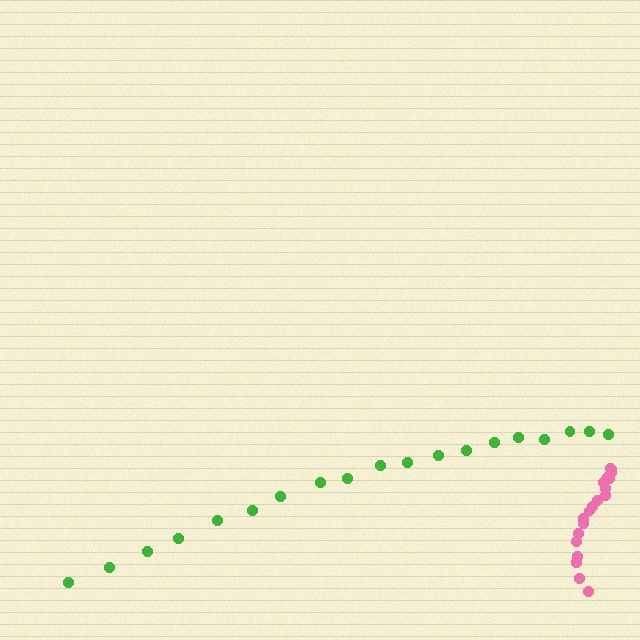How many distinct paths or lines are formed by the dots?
There are 2 distinct paths.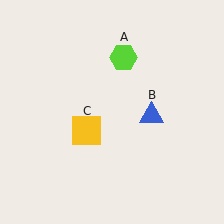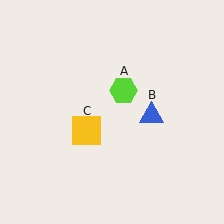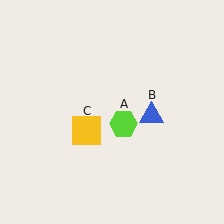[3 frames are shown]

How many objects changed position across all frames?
1 object changed position: lime hexagon (object A).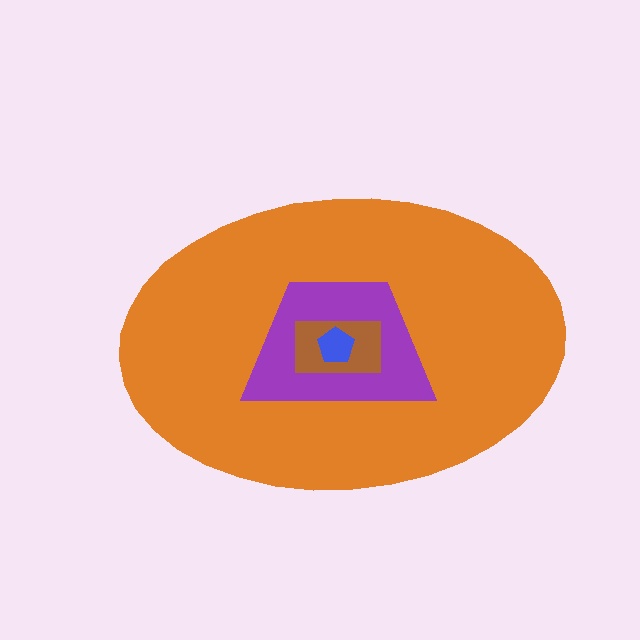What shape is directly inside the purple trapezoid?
The brown rectangle.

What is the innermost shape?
The blue pentagon.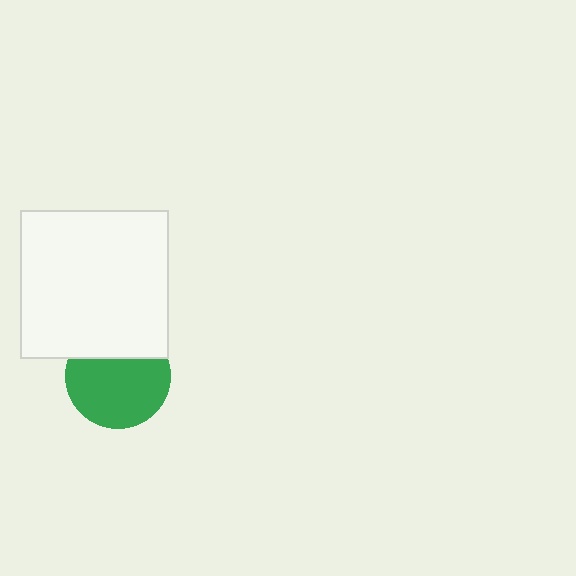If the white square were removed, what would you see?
You would see the complete green circle.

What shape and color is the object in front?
The object in front is a white square.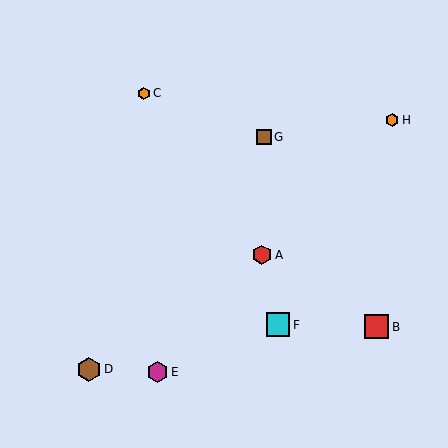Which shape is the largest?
The red square (labeled B) is the largest.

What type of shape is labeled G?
Shape G is a brown square.